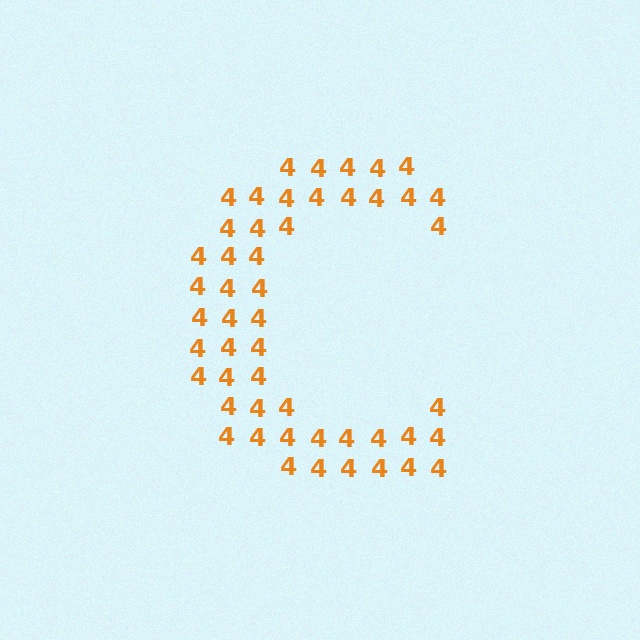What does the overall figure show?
The overall figure shows the letter C.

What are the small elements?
The small elements are digit 4's.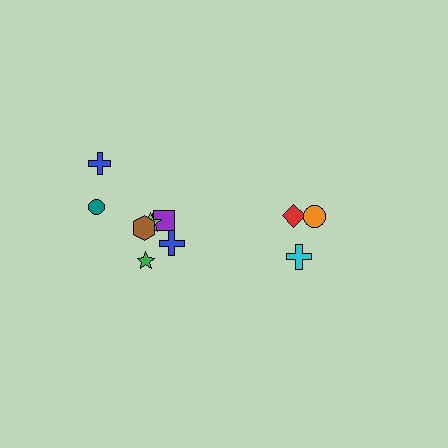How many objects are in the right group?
There are 3 objects.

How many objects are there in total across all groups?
There are 11 objects.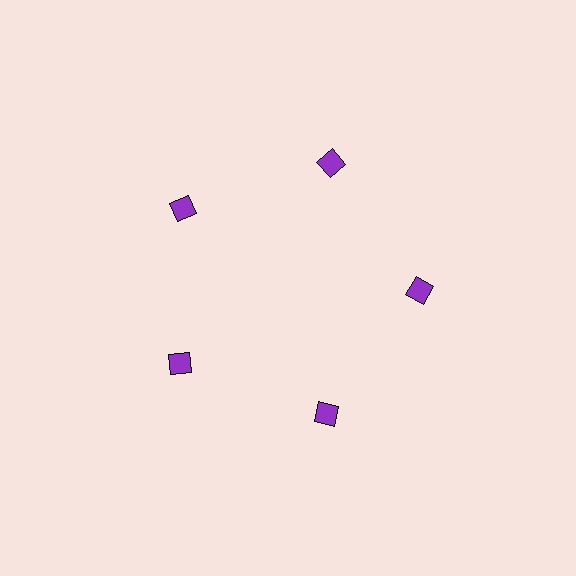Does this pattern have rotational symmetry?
Yes, this pattern has 5-fold rotational symmetry. It looks the same after rotating 72 degrees around the center.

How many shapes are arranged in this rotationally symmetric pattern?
There are 5 shapes, arranged in 5 groups of 1.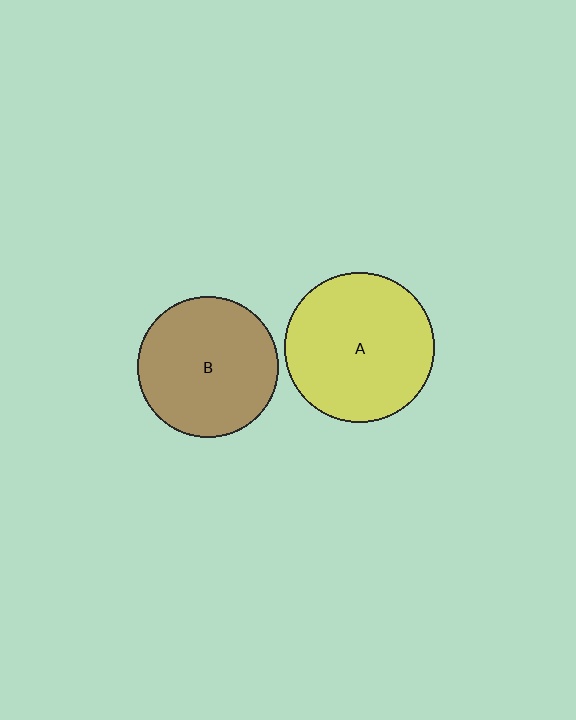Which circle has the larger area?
Circle A (yellow).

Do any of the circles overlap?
No, none of the circles overlap.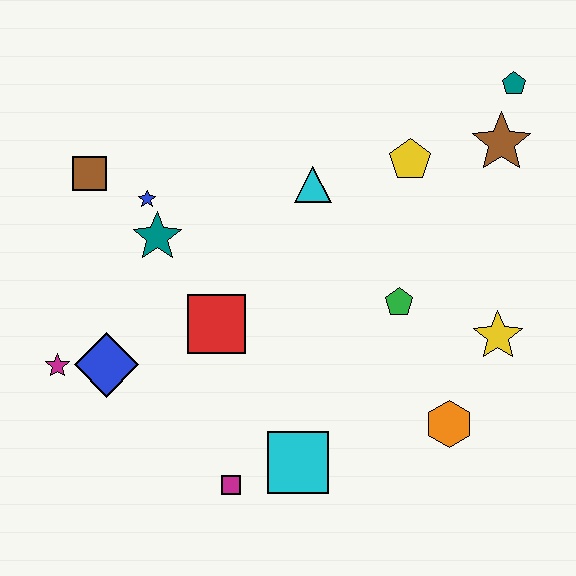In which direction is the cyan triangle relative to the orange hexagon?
The cyan triangle is above the orange hexagon.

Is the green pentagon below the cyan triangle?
Yes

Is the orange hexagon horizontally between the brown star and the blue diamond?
Yes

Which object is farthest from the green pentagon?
The magenta star is farthest from the green pentagon.